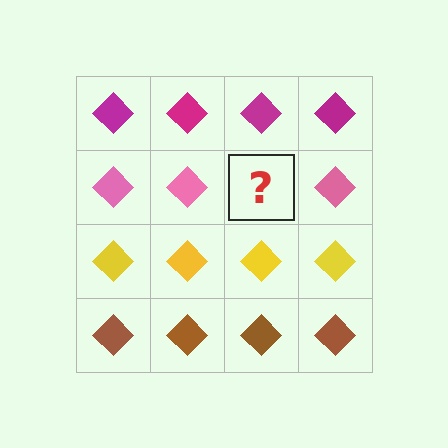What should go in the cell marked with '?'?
The missing cell should contain a pink diamond.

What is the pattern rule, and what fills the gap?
The rule is that each row has a consistent color. The gap should be filled with a pink diamond.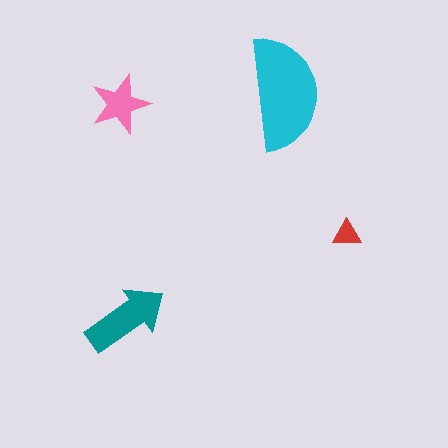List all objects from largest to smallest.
The cyan semicircle, the teal arrow, the pink star, the red triangle.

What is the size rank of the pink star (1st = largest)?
3rd.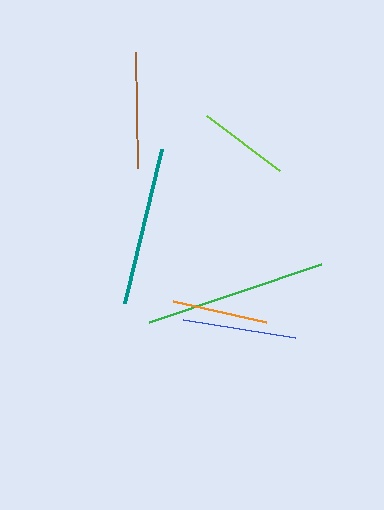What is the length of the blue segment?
The blue segment is approximately 113 pixels long.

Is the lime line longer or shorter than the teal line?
The teal line is longer than the lime line.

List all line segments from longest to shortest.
From longest to shortest: green, teal, brown, blue, orange, lime.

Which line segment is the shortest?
The lime line is the shortest at approximately 92 pixels.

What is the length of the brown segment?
The brown segment is approximately 116 pixels long.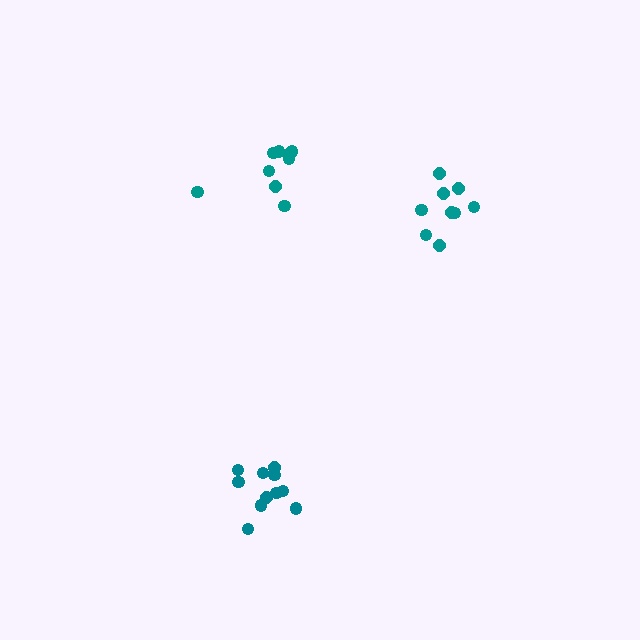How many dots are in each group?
Group 1: 9 dots, Group 2: 11 dots, Group 3: 9 dots (29 total).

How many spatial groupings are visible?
There are 3 spatial groupings.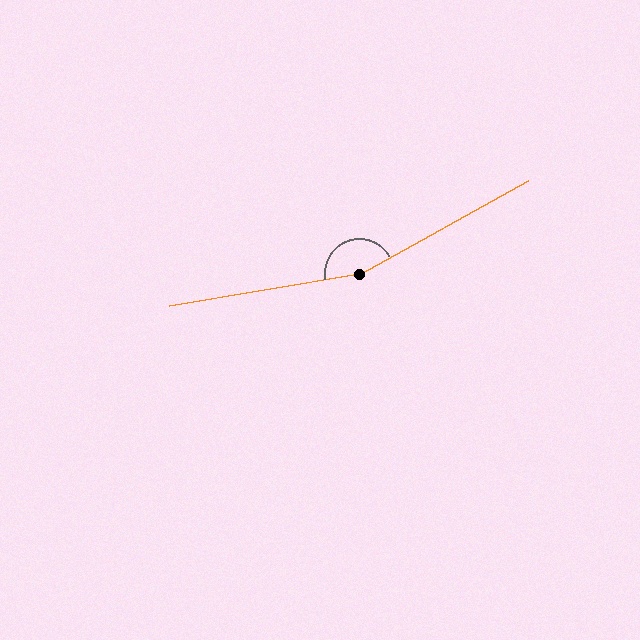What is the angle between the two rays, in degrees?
Approximately 161 degrees.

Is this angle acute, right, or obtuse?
It is obtuse.